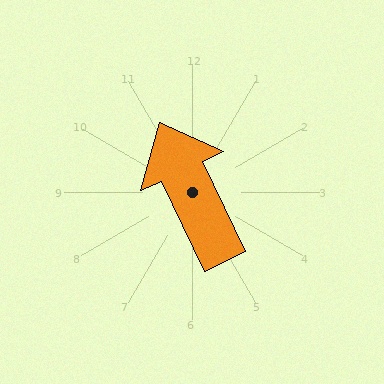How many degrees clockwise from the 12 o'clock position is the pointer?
Approximately 335 degrees.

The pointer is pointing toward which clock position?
Roughly 11 o'clock.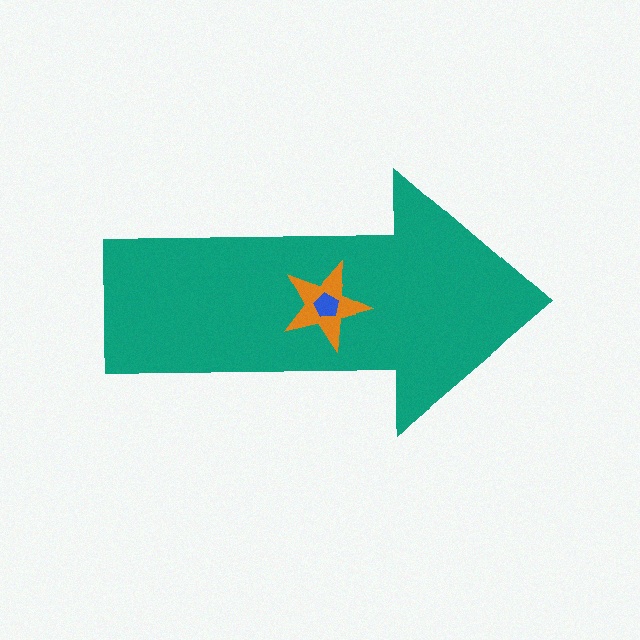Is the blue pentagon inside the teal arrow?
Yes.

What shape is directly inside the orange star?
The blue pentagon.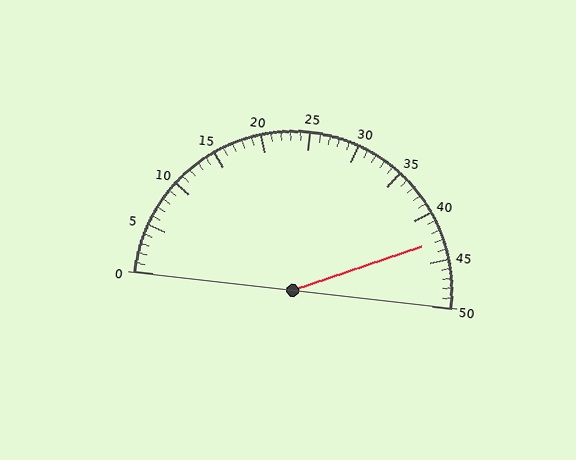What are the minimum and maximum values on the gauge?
The gauge ranges from 0 to 50.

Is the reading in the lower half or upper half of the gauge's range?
The reading is in the upper half of the range (0 to 50).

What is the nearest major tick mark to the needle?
The nearest major tick mark is 45.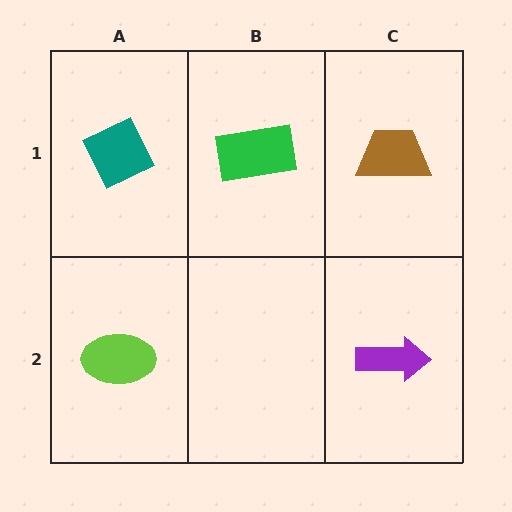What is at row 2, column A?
A lime ellipse.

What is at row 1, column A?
A teal diamond.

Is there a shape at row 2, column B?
No, that cell is empty.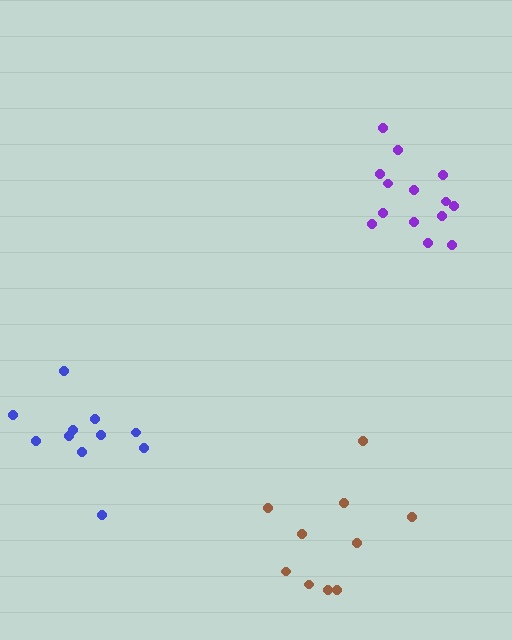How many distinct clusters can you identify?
There are 3 distinct clusters.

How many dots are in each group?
Group 1: 11 dots, Group 2: 14 dots, Group 3: 10 dots (35 total).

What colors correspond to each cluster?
The clusters are colored: blue, purple, brown.